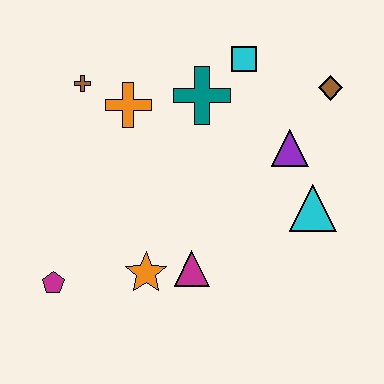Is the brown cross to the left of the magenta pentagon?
No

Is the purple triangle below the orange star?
No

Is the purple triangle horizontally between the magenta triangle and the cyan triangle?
Yes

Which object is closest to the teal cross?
The cyan square is closest to the teal cross.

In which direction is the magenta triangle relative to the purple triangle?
The magenta triangle is below the purple triangle.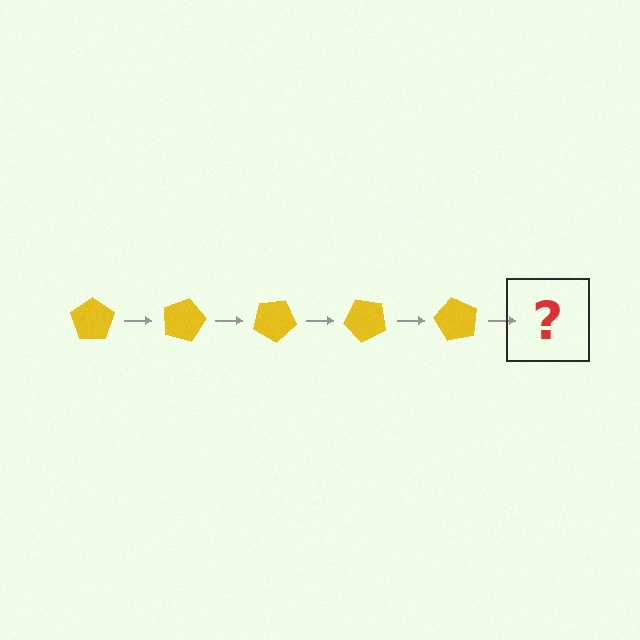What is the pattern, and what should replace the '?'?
The pattern is that the pentagon rotates 15 degrees each step. The '?' should be a yellow pentagon rotated 75 degrees.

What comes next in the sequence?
The next element should be a yellow pentagon rotated 75 degrees.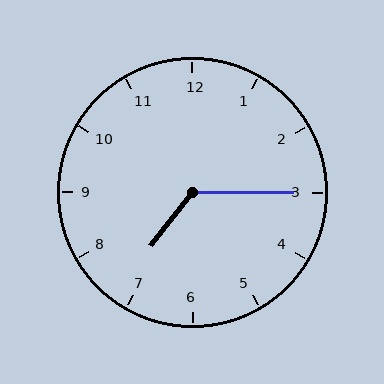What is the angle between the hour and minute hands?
Approximately 128 degrees.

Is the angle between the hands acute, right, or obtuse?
It is obtuse.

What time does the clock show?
7:15.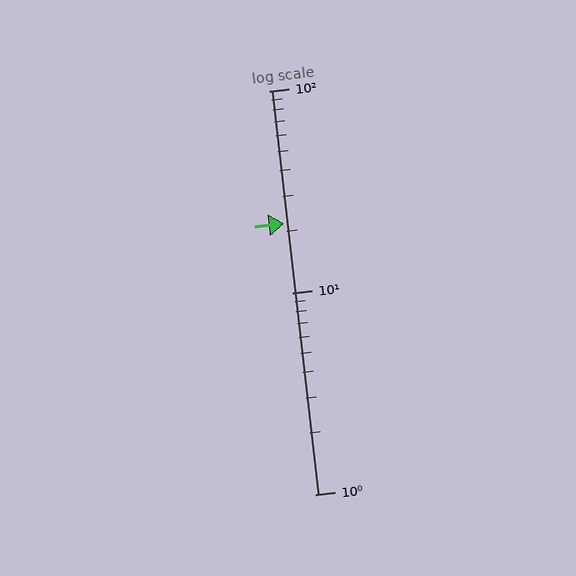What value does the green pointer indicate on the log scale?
The pointer indicates approximately 22.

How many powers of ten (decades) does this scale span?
The scale spans 2 decades, from 1 to 100.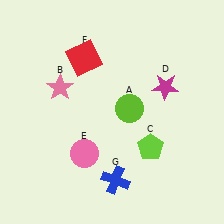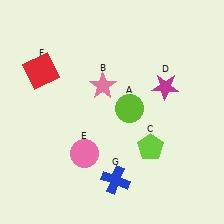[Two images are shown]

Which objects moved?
The objects that moved are: the pink star (B), the red square (F).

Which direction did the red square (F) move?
The red square (F) moved left.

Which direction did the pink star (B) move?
The pink star (B) moved right.